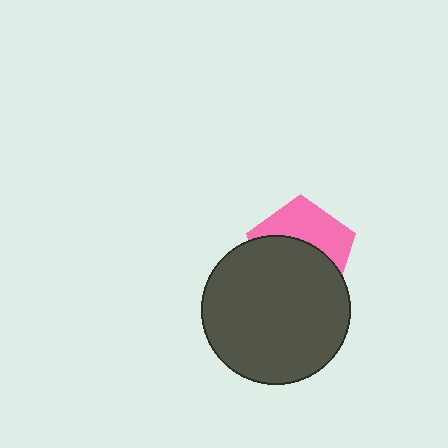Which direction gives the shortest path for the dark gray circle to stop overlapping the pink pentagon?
Moving down gives the shortest separation.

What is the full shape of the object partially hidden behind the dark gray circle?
The partially hidden object is a pink pentagon.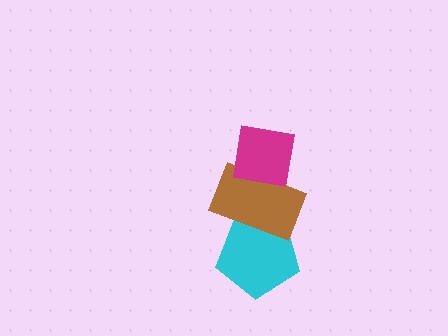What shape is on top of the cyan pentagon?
The brown rectangle is on top of the cyan pentagon.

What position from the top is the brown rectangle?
The brown rectangle is 2nd from the top.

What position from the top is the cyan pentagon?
The cyan pentagon is 3rd from the top.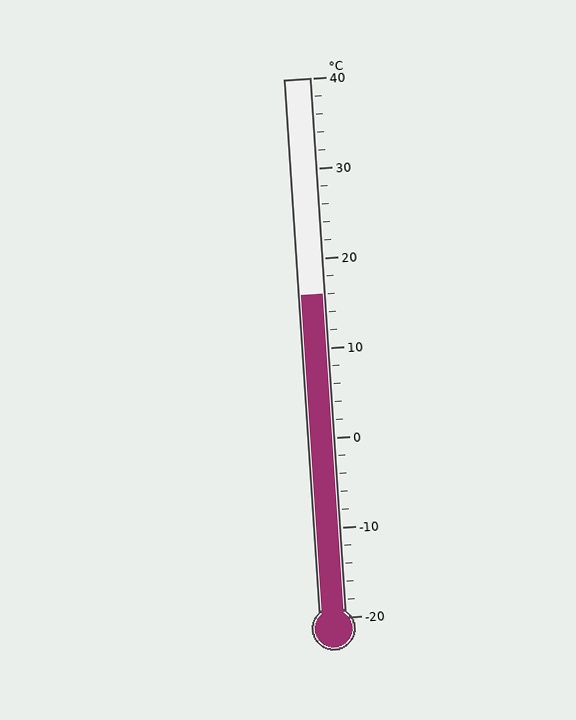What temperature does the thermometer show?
The thermometer shows approximately 16°C.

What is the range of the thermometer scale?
The thermometer scale ranges from -20°C to 40°C.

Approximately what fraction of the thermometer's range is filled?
The thermometer is filled to approximately 60% of its range.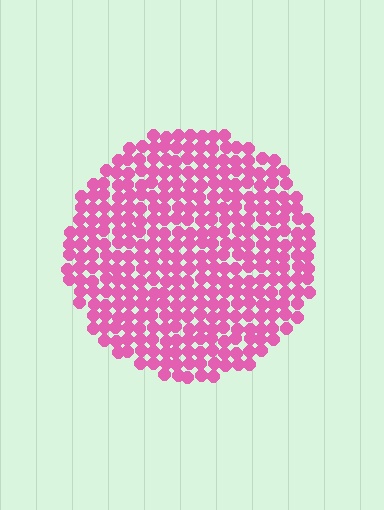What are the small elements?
The small elements are circles.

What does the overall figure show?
The overall figure shows a circle.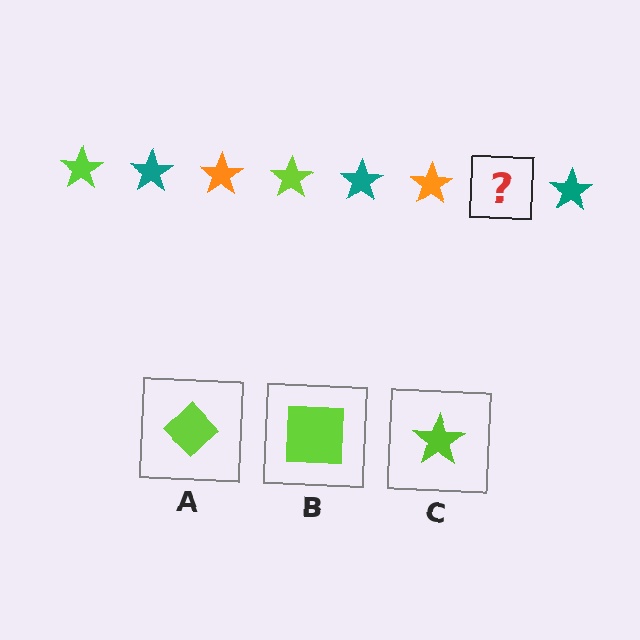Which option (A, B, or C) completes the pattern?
C.